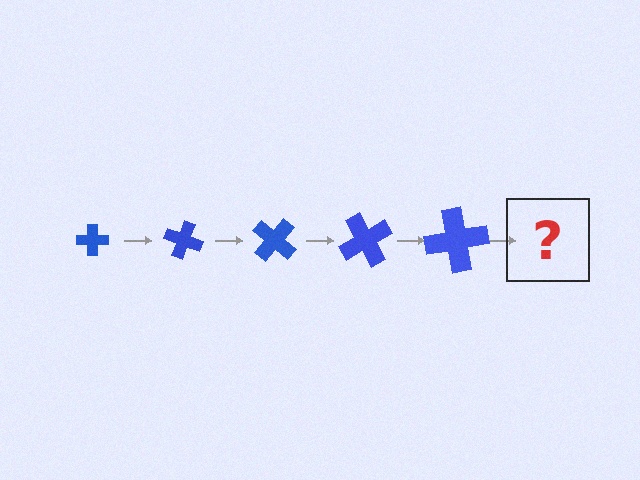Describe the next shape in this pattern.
It should be a cross, larger than the previous one and rotated 100 degrees from the start.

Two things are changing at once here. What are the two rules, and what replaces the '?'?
The two rules are that the cross grows larger each step and it rotates 20 degrees each step. The '?' should be a cross, larger than the previous one and rotated 100 degrees from the start.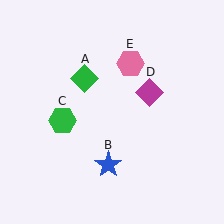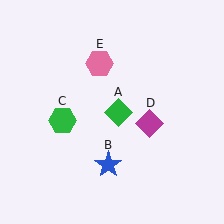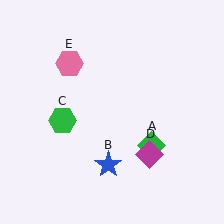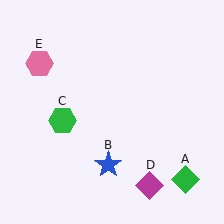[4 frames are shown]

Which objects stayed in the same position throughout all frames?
Blue star (object B) and green hexagon (object C) remained stationary.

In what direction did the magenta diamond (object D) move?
The magenta diamond (object D) moved down.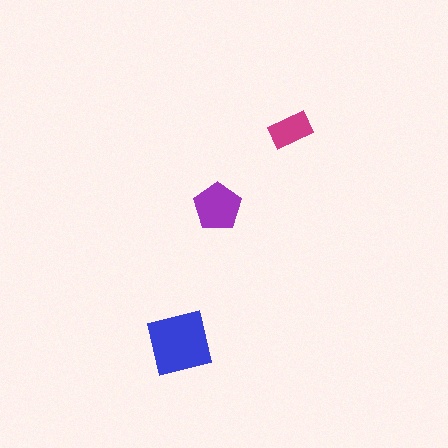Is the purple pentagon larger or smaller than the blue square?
Smaller.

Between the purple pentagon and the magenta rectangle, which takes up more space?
The purple pentagon.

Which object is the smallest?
The magenta rectangle.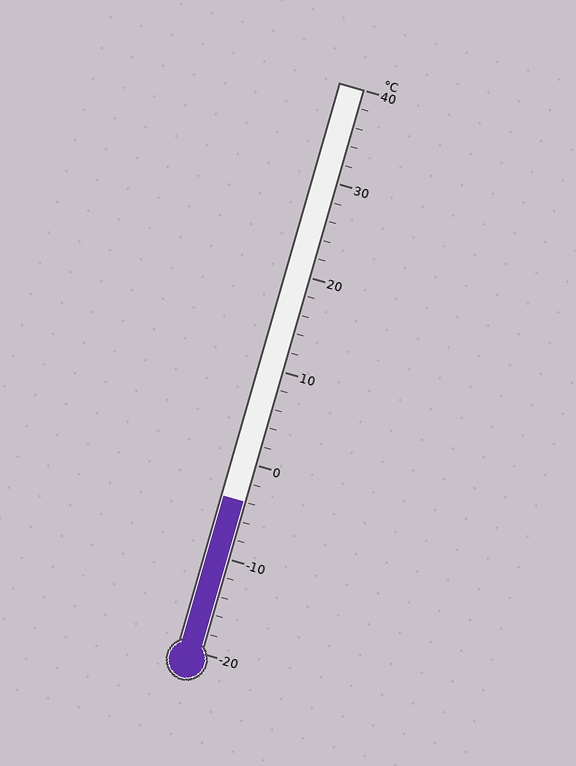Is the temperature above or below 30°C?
The temperature is below 30°C.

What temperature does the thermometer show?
The thermometer shows approximately -4°C.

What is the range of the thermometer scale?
The thermometer scale ranges from -20°C to 40°C.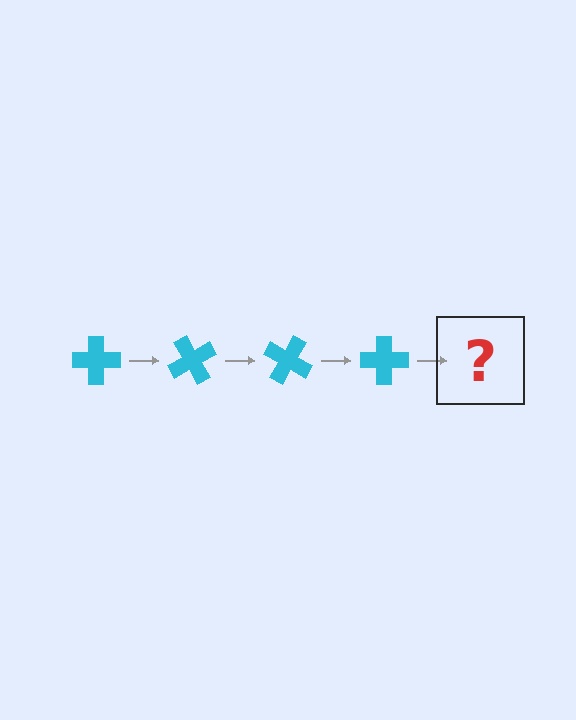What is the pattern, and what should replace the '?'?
The pattern is that the cross rotates 60 degrees each step. The '?' should be a cyan cross rotated 240 degrees.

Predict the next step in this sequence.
The next step is a cyan cross rotated 240 degrees.